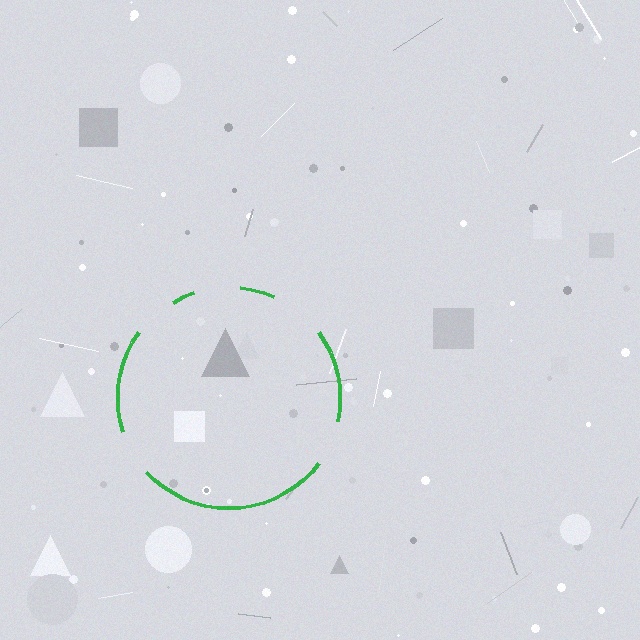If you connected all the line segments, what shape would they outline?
They would outline a circle.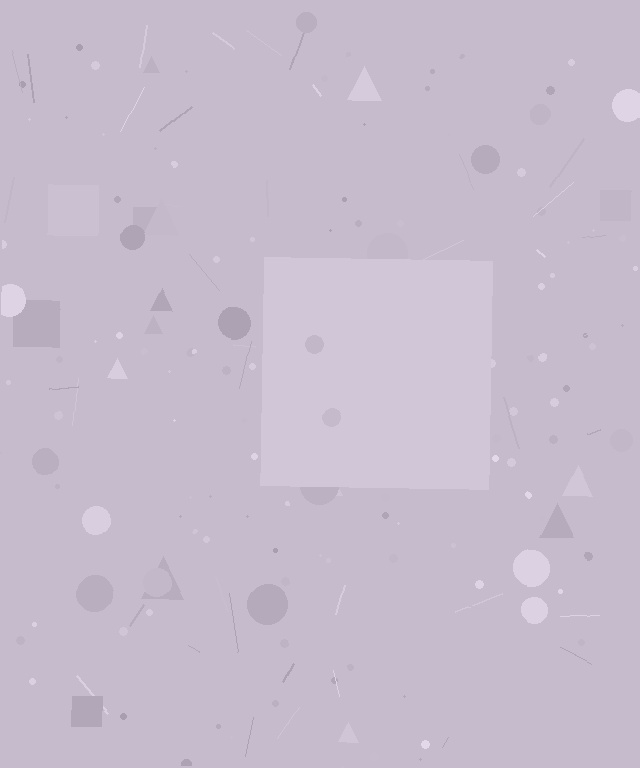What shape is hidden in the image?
A square is hidden in the image.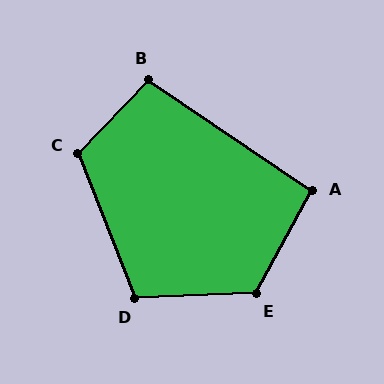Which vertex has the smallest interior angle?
A, at approximately 96 degrees.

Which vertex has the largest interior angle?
E, at approximately 120 degrees.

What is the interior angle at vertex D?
Approximately 109 degrees (obtuse).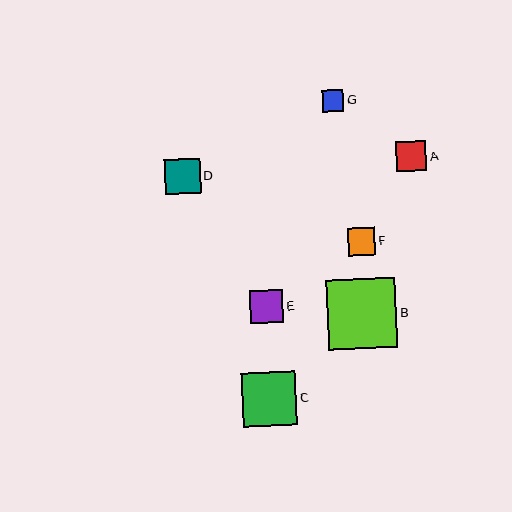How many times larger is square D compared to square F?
Square D is approximately 1.3 times the size of square F.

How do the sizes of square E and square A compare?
Square E and square A are approximately the same size.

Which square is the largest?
Square B is the largest with a size of approximately 70 pixels.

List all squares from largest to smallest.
From largest to smallest: B, C, D, E, A, F, G.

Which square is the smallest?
Square G is the smallest with a size of approximately 21 pixels.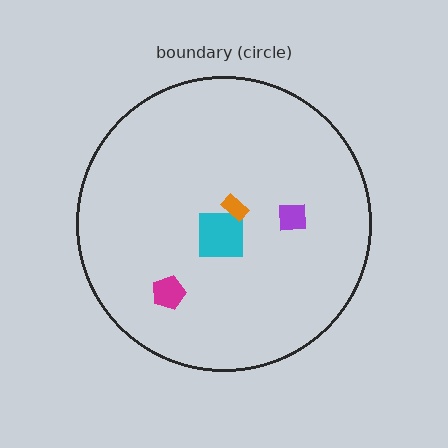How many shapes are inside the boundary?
4 inside, 0 outside.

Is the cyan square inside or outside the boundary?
Inside.